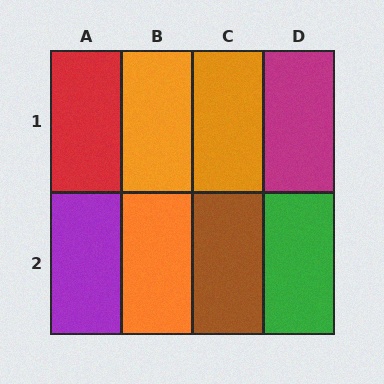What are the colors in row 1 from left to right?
Red, orange, orange, magenta.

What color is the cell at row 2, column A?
Purple.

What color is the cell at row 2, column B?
Orange.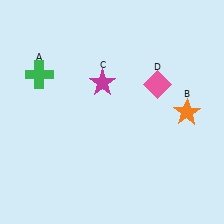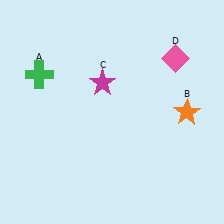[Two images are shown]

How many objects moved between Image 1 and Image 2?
1 object moved between the two images.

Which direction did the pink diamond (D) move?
The pink diamond (D) moved up.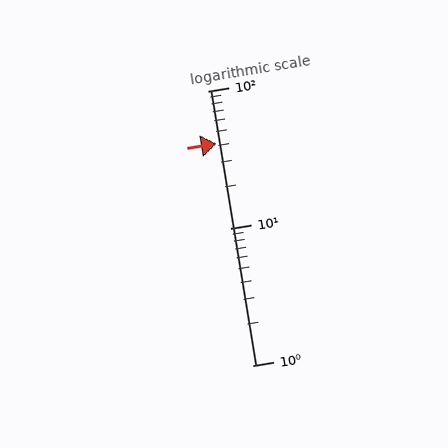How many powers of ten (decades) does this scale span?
The scale spans 2 decades, from 1 to 100.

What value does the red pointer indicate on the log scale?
The pointer indicates approximately 41.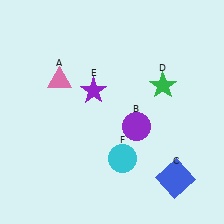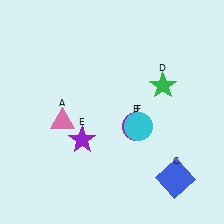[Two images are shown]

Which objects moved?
The objects that moved are: the pink triangle (A), the purple star (E), the cyan circle (F).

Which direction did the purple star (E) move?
The purple star (E) moved down.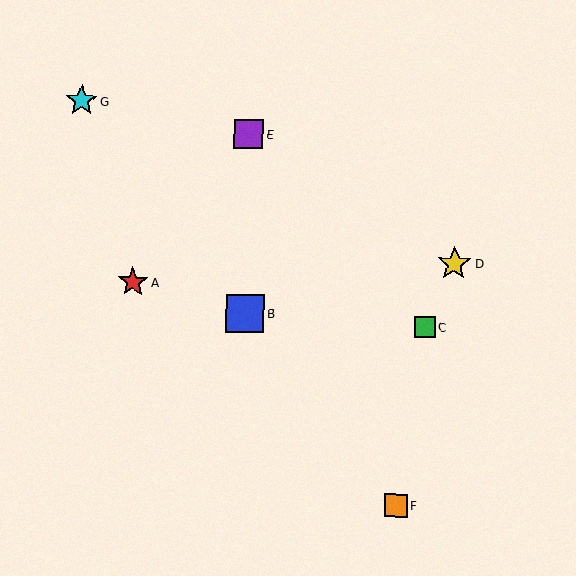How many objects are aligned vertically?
2 objects (B, E) are aligned vertically.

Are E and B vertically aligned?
Yes, both are at x≈249.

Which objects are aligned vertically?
Objects B, E are aligned vertically.